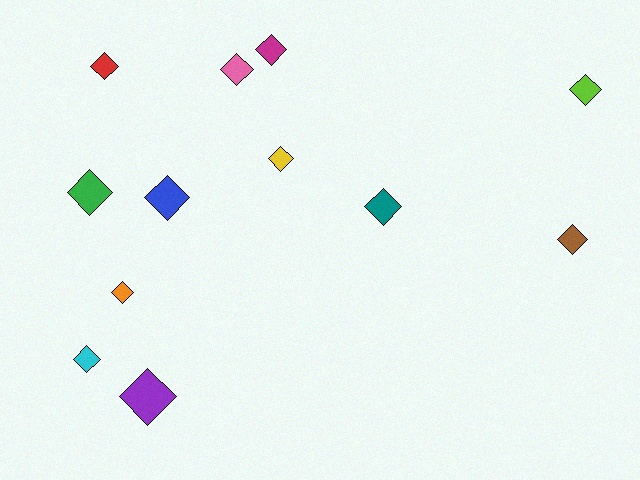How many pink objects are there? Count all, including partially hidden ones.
There is 1 pink object.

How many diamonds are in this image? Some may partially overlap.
There are 12 diamonds.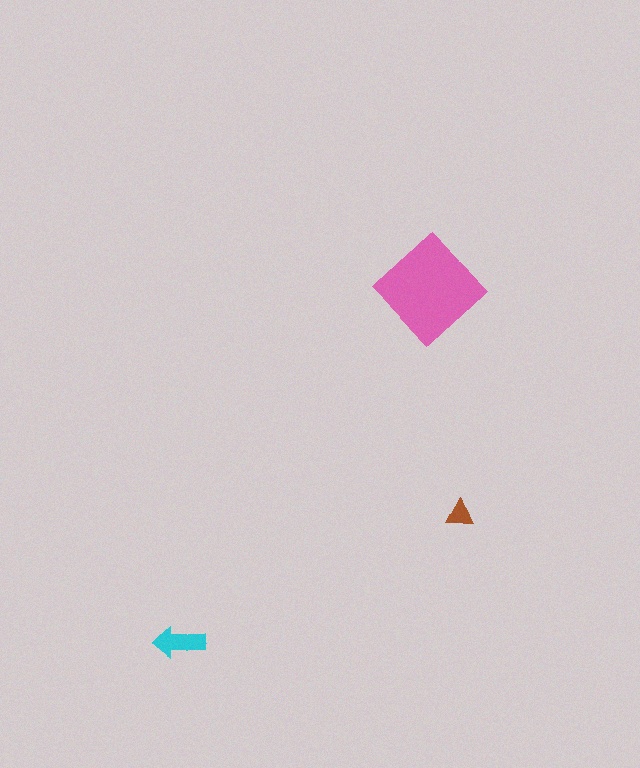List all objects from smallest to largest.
The brown triangle, the cyan arrow, the pink diamond.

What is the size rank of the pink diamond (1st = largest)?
1st.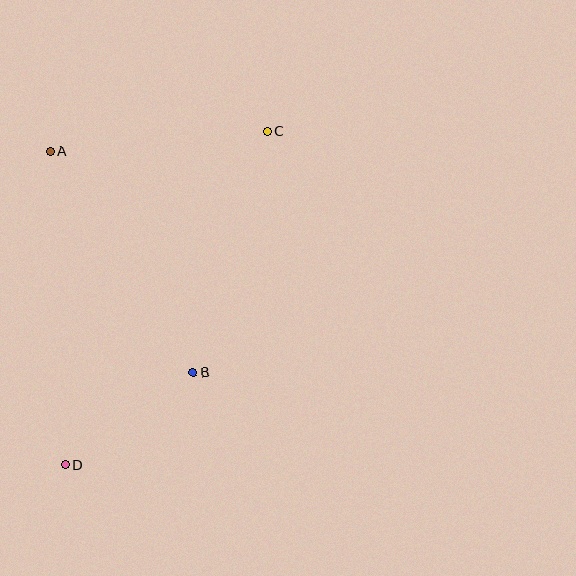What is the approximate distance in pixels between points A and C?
The distance between A and C is approximately 219 pixels.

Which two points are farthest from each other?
Points C and D are farthest from each other.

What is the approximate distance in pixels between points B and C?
The distance between B and C is approximately 252 pixels.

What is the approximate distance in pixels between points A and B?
The distance between A and B is approximately 264 pixels.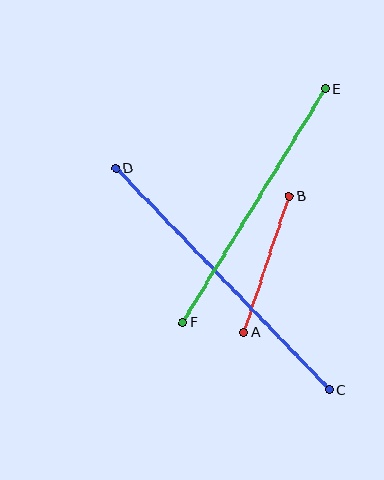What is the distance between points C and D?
The distance is approximately 308 pixels.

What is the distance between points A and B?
The distance is approximately 144 pixels.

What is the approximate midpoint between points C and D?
The midpoint is at approximately (223, 279) pixels.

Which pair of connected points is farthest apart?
Points C and D are farthest apart.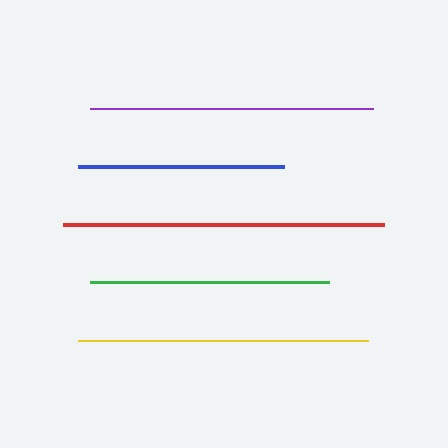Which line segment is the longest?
The red line is the longest at approximately 321 pixels.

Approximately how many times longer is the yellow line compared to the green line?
The yellow line is approximately 1.2 times the length of the green line.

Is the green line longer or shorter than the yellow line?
The yellow line is longer than the green line.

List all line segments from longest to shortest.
From longest to shortest: red, yellow, purple, green, blue.